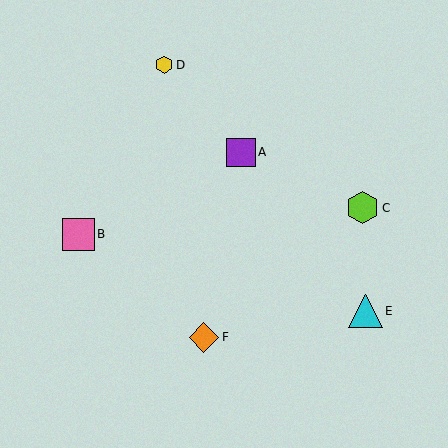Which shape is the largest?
The cyan triangle (labeled E) is the largest.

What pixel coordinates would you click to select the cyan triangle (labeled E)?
Click at (366, 311) to select the cyan triangle E.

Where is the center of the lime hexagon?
The center of the lime hexagon is at (363, 208).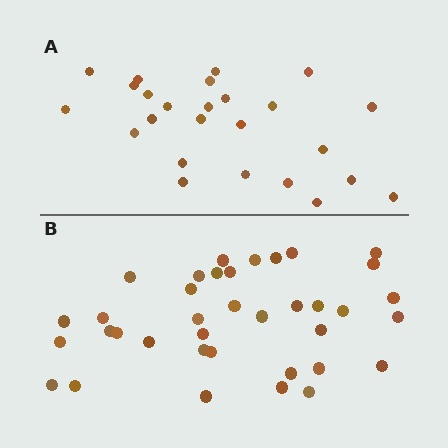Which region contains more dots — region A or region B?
Region B (the bottom region) has more dots.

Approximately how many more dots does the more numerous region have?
Region B has roughly 12 or so more dots than region A.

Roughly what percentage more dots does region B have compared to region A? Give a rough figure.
About 50% more.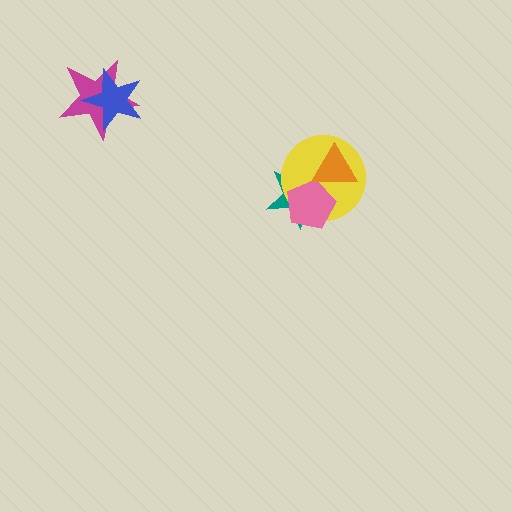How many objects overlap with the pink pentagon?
3 objects overlap with the pink pentagon.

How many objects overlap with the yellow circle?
3 objects overlap with the yellow circle.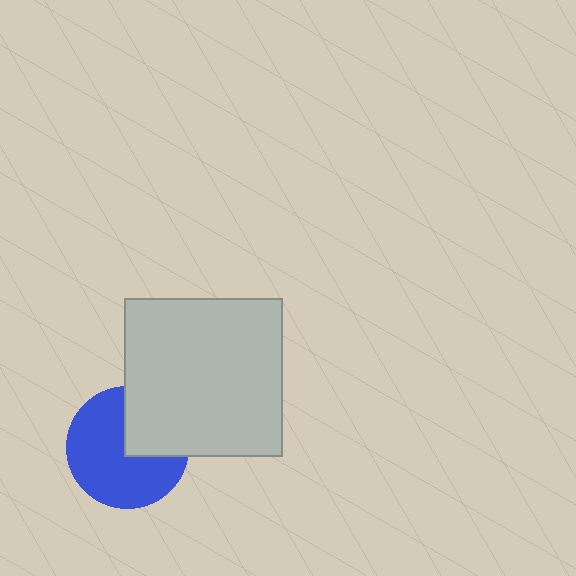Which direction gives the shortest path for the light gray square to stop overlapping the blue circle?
Moving toward the upper-right gives the shortest separation.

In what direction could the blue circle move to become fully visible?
The blue circle could move toward the lower-left. That would shift it out from behind the light gray square entirely.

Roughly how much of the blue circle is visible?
Most of it is visible (roughly 67%).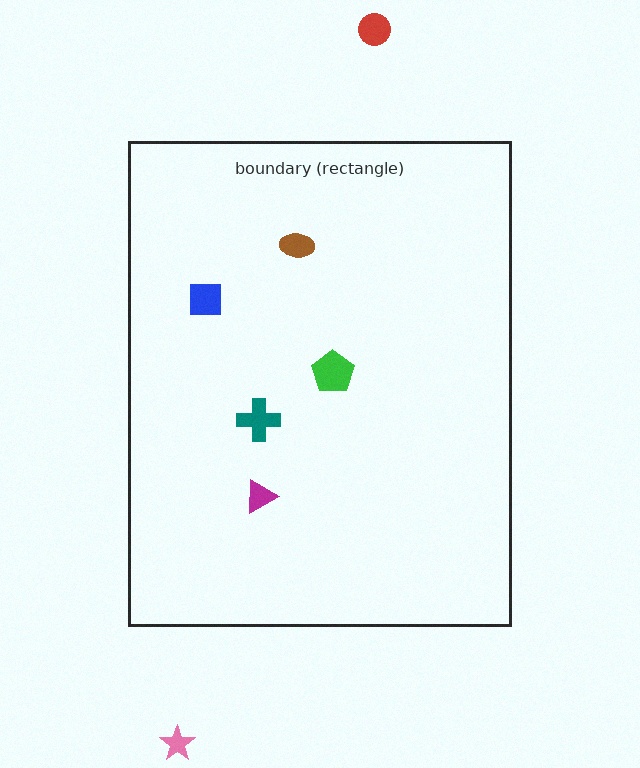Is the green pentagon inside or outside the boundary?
Inside.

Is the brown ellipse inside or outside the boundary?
Inside.